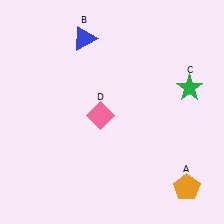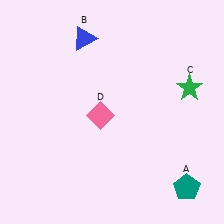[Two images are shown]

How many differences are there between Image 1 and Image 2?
There is 1 difference between the two images.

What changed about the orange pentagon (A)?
In Image 1, A is orange. In Image 2, it changed to teal.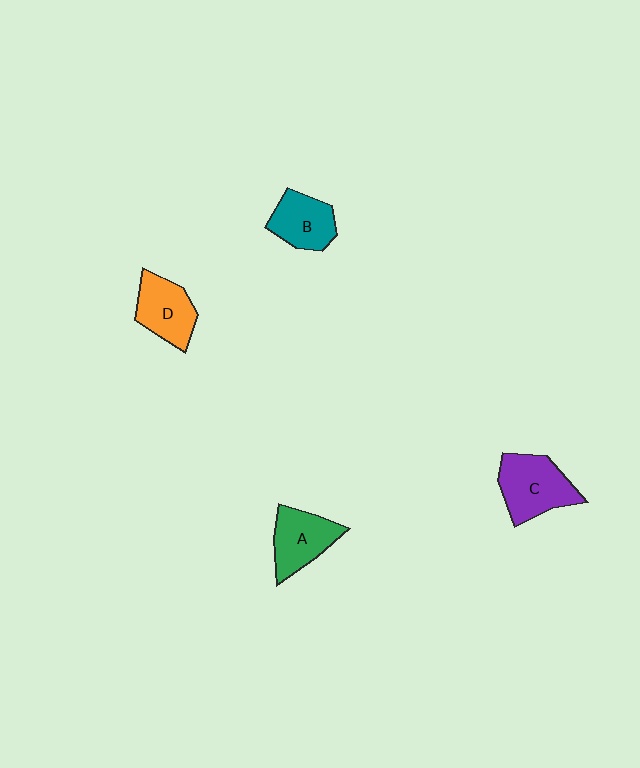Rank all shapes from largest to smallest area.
From largest to smallest: C (purple), A (green), D (orange), B (teal).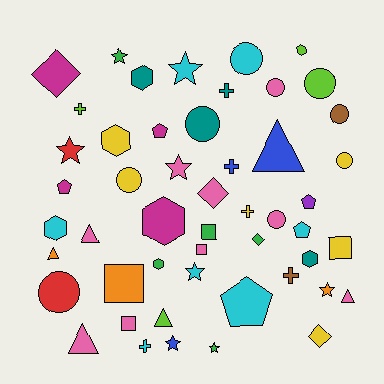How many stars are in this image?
There are 8 stars.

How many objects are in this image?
There are 50 objects.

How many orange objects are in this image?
There are 3 orange objects.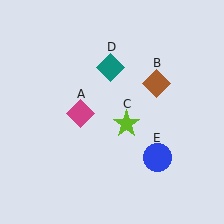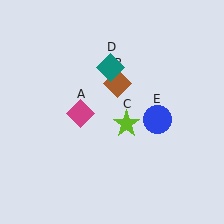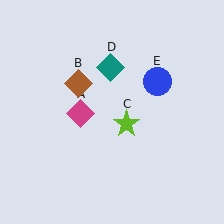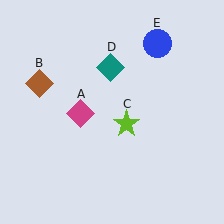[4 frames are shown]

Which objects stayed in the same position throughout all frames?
Magenta diamond (object A) and lime star (object C) and teal diamond (object D) remained stationary.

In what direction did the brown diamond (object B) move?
The brown diamond (object B) moved left.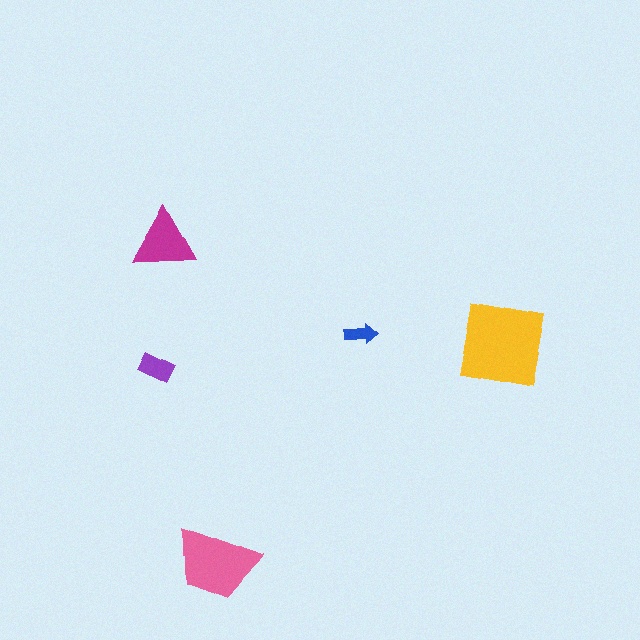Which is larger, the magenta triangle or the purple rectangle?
The magenta triangle.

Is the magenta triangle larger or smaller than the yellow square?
Smaller.